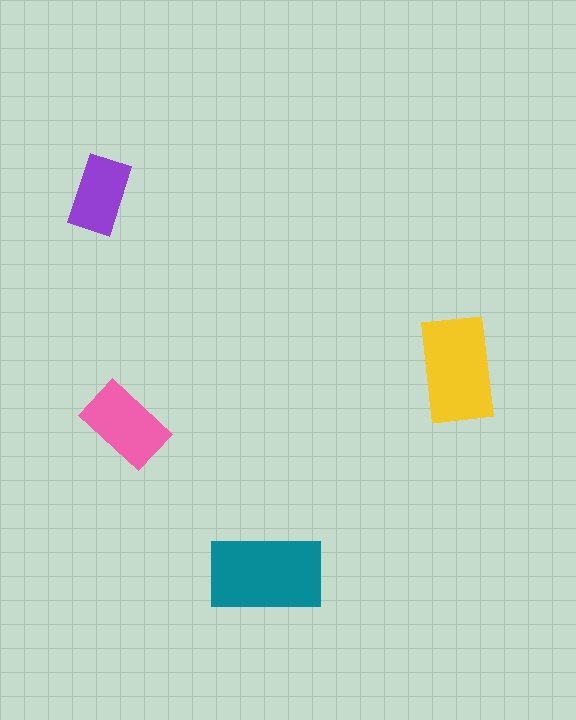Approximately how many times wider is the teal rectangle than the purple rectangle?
About 1.5 times wider.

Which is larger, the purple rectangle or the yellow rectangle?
The yellow one.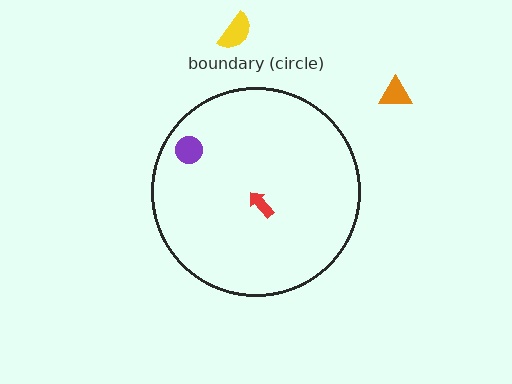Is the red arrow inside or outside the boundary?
Inside.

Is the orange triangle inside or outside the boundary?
Outside.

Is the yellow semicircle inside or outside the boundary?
Outside.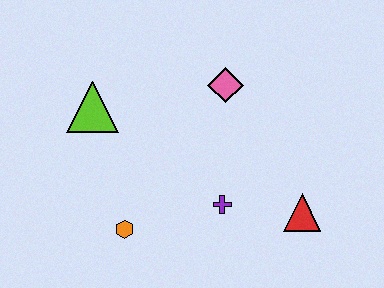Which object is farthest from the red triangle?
The lime triangle is farthest from the red triangle.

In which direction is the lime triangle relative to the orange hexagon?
The lime triangle is above the orange hexagon.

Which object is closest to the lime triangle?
The orange hexagon is closest to the lime triangle.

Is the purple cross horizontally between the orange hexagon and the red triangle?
Yes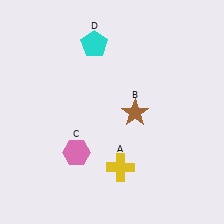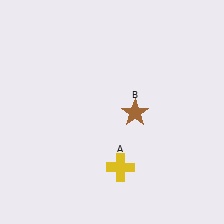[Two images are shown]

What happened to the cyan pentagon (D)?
The cyan pentagon (D) was removed in Image 2. It was in the top-left area of Image 1.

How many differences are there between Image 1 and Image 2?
There are 2 differences between the two images.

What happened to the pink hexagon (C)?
The pink hexagon (C) was removed in Image 2. It was in the bottom-left area of Image 1.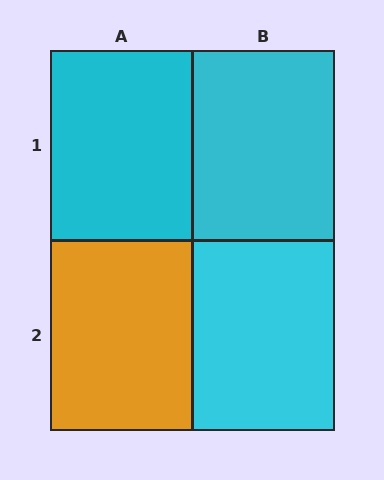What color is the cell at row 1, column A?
Cyan.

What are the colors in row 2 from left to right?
Orange, cyan.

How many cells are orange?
1 cell is orange.